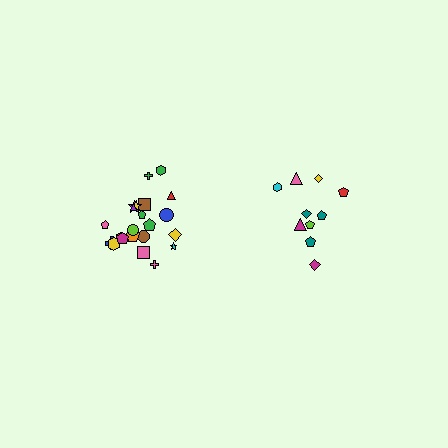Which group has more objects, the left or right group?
The left group.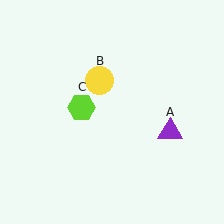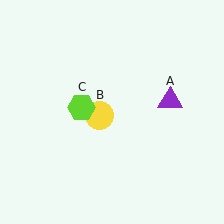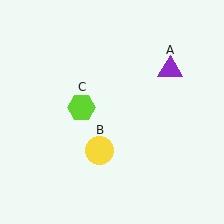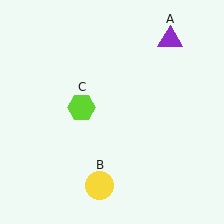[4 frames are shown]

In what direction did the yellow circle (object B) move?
The yellow circle (object B) moved down.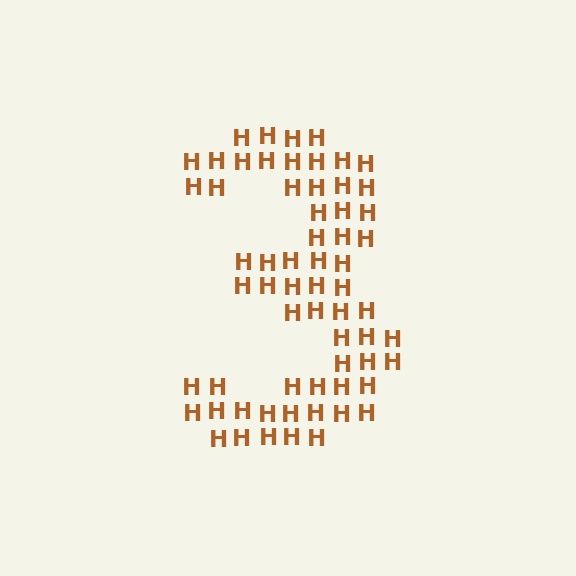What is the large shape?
The large shape is the digit 3.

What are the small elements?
The small elements are letter H's.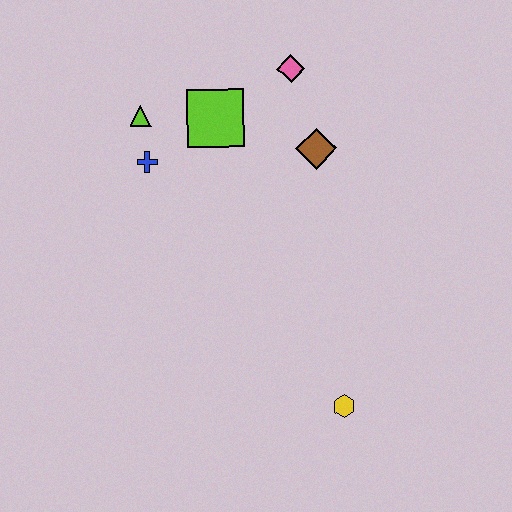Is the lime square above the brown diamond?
Yes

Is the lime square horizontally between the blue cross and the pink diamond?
Yes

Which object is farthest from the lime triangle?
The yellow hexagon is farthest from the lime triangle.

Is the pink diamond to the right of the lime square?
Yes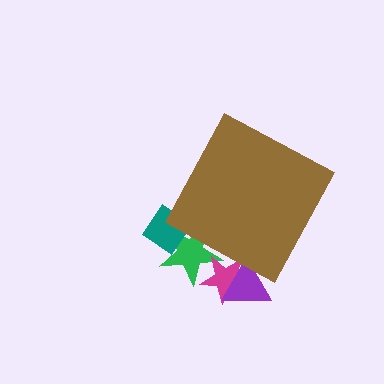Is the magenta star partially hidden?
Yes, the magenta star is partially hidden behind the brown diamond.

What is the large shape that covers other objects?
A brown diamond.